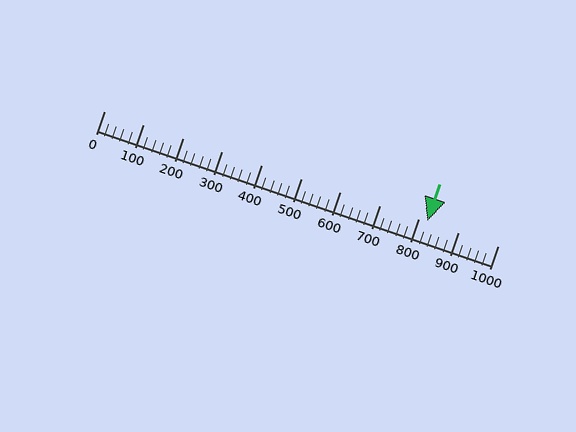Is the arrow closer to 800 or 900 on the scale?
The arrow is closer to 800.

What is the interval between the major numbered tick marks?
The major tick marks are spaced 100 units apart.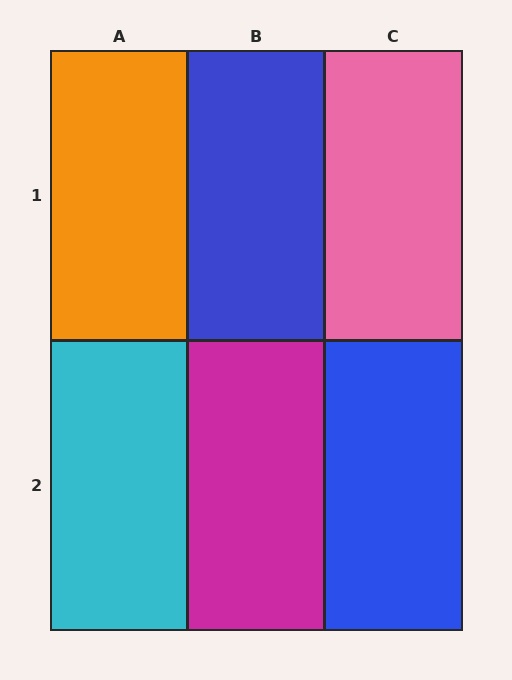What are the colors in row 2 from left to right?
Cyan, magenta, blue.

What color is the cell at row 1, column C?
Pink.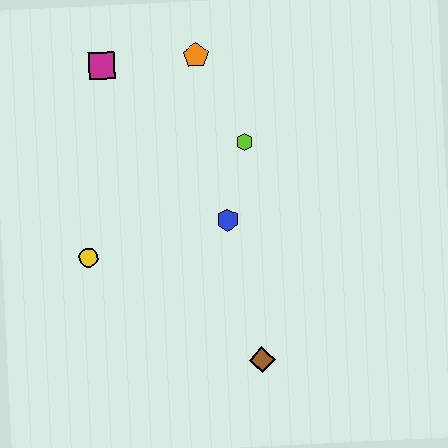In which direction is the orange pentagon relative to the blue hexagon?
The orange pentagon is above the blue hexagon.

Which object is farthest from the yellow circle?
The orange pentagon is farthest from the yellow circle.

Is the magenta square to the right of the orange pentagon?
No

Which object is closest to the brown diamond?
The blue hexagon is closest to the brown diamond.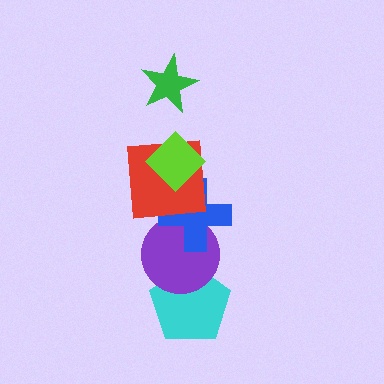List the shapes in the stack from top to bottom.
From top to bottom: the green star, the lime diamond, the red square, the blue cross, the purple circle, the cyan pentagon.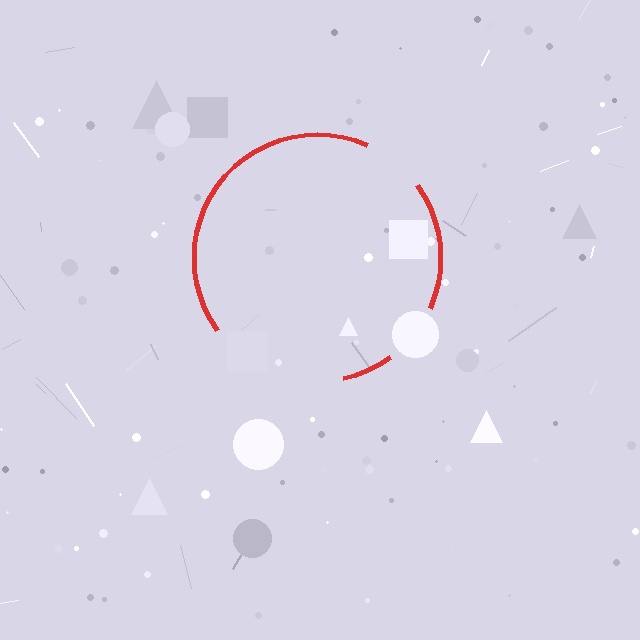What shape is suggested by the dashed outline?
The dashed outline suggests a circle.